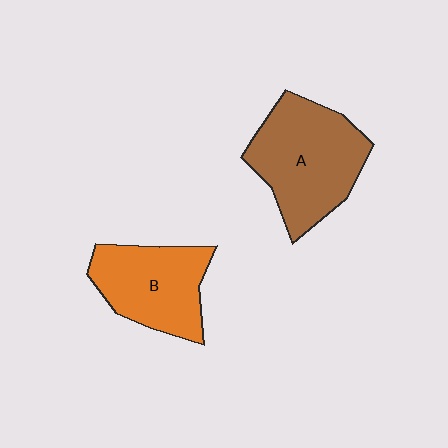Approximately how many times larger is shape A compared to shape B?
Approximately 1.3 times.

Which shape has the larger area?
Shape A (brown).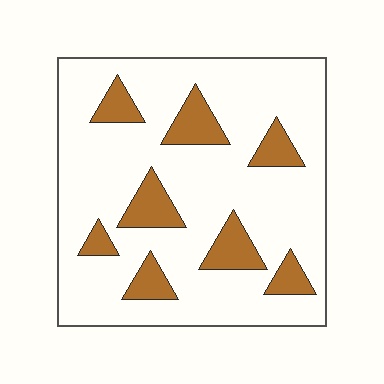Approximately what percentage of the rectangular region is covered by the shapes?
Approximately 20%.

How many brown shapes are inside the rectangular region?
8.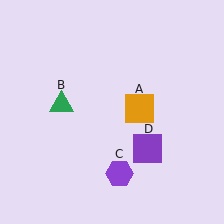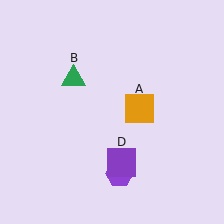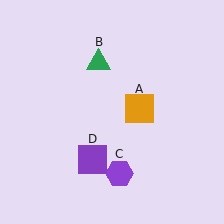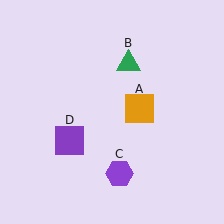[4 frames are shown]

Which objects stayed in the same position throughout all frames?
Orange square (object A) and purple hexagon (object C) remained stationary.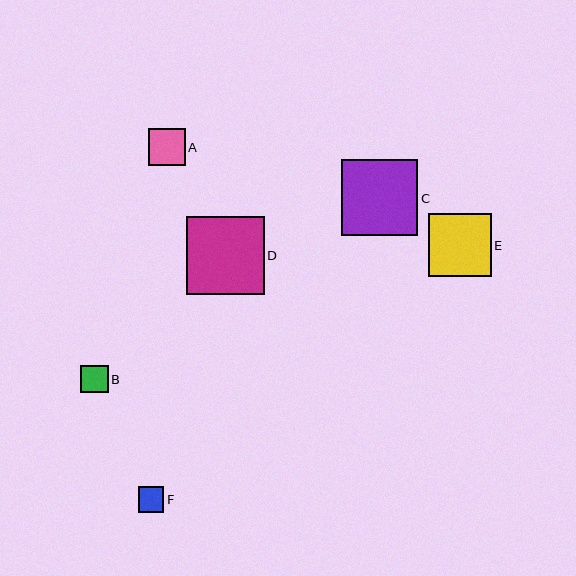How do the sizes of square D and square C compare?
Square D and square C are approximately the same size.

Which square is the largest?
Square D is the largest with a size of approximately 77 pixels.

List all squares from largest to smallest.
From largest to smallest: D, C, E, A, B, F.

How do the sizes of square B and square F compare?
Square B and square F are approximately the same size.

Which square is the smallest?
Square F is the smallest with a size of approximately 25 pixels.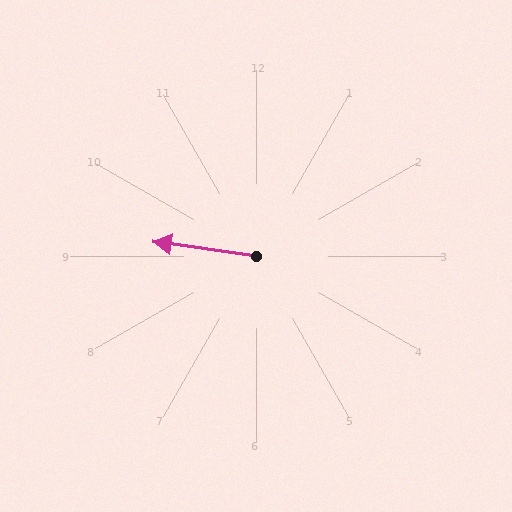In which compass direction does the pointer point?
West.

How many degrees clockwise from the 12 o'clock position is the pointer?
Approximately 278 degrees.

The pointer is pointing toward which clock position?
Roughly 9 o'clock.